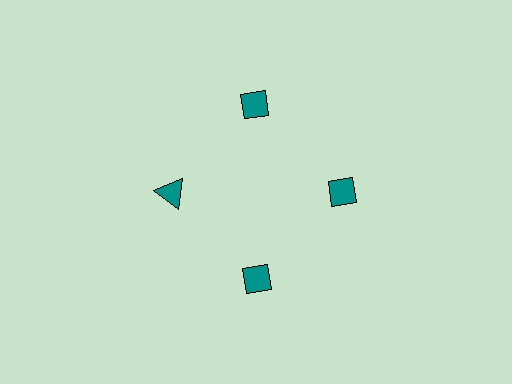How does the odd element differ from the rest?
It has a different shape: triangle instead of diamond.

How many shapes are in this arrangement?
There are 4 shapes arranged in a ring pattern.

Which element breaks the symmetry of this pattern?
The teal triangle at roughly the 9 o'clock position breaks the symmetry. All other shapes are teal diamonds.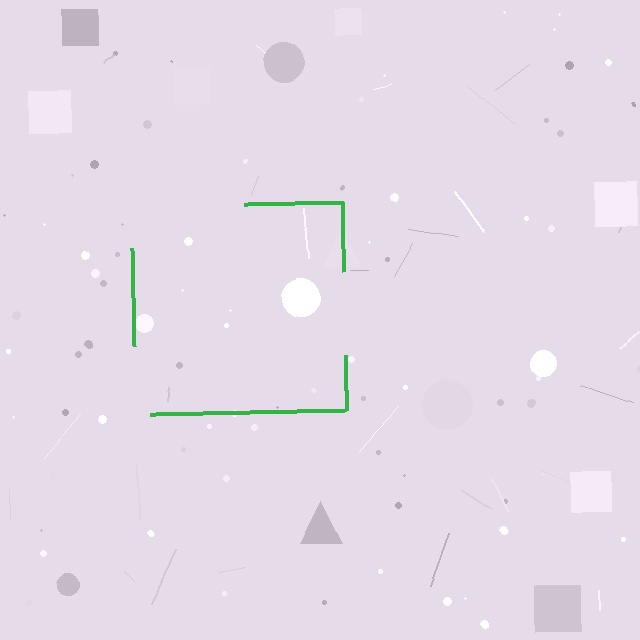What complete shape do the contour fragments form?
The contour fragments form a square.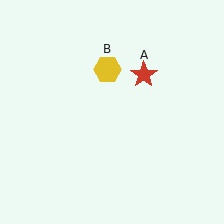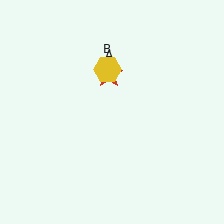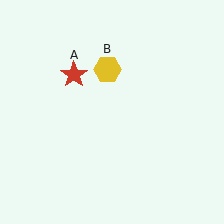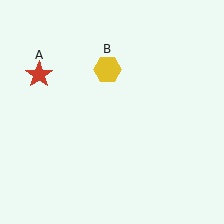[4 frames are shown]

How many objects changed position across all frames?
1 object changed position: red star (object A).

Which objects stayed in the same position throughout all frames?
Yellow hexagon (object B) remained stationary.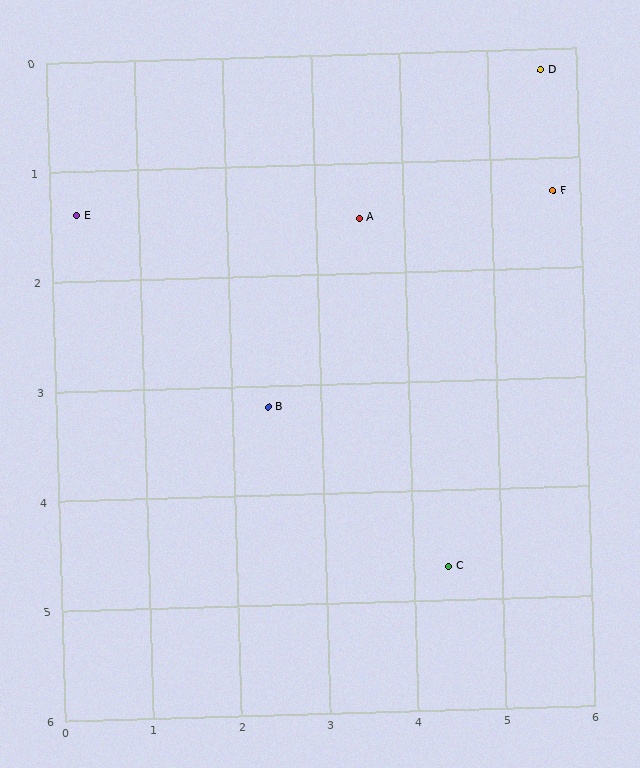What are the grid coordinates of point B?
Point B is at approximately (2.4, 3.2).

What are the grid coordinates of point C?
Point C is at approximately (4.4, 4.7).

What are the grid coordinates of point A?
Point A is at approximately (3.5, 1.5).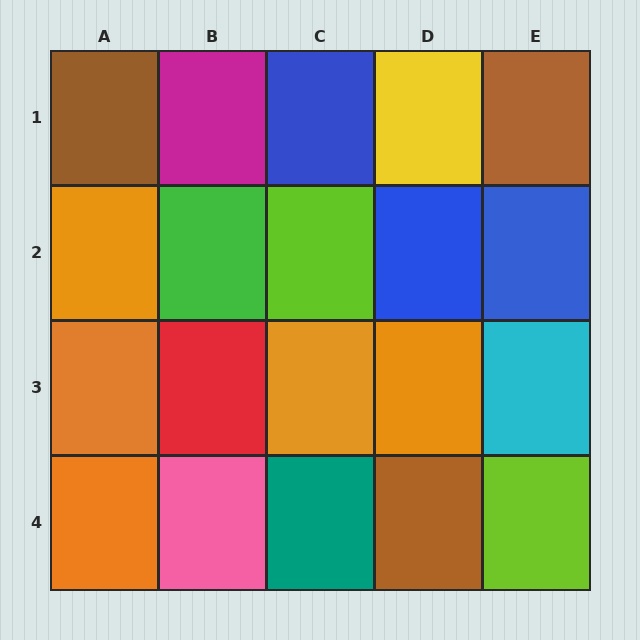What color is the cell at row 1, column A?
Brown.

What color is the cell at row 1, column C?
Blue.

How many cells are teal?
1 cell is teal.